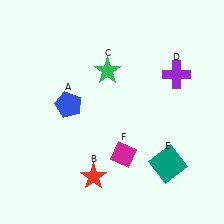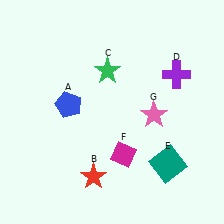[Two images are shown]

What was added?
A pink star (G) was added in Image 2.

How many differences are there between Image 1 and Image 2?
There is 1 difference between the two images.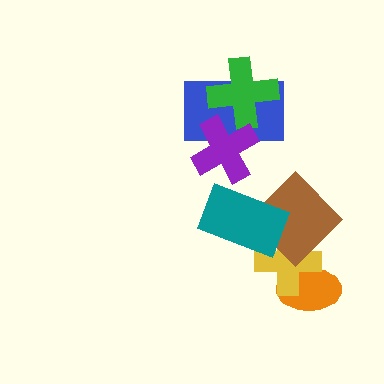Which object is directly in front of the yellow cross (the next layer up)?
The brown diamond is directly in front of the yellow cross.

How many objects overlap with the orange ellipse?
2 objects overlap with the orange ellipse.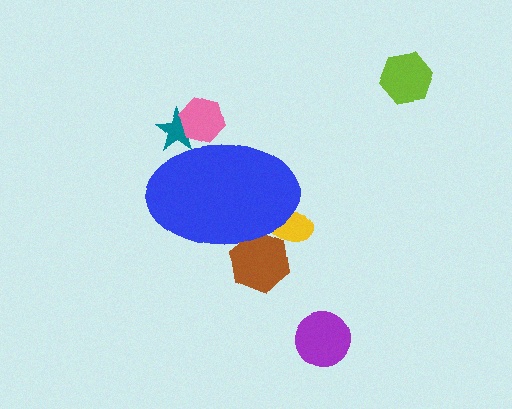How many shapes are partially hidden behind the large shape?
4 shapes are partially hidden.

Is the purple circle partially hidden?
No, the purple circle is fully visible.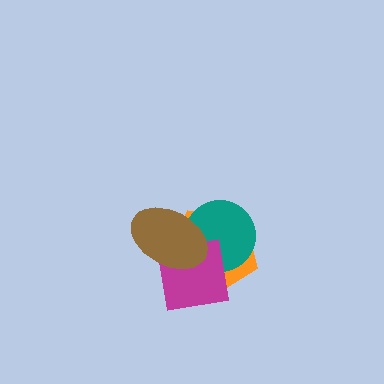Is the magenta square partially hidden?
Yes, it is partially covered by another shape.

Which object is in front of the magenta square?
The brown ellipse is in front of the magenta square.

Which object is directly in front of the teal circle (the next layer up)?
The magenta square is directly in front of the teal circle.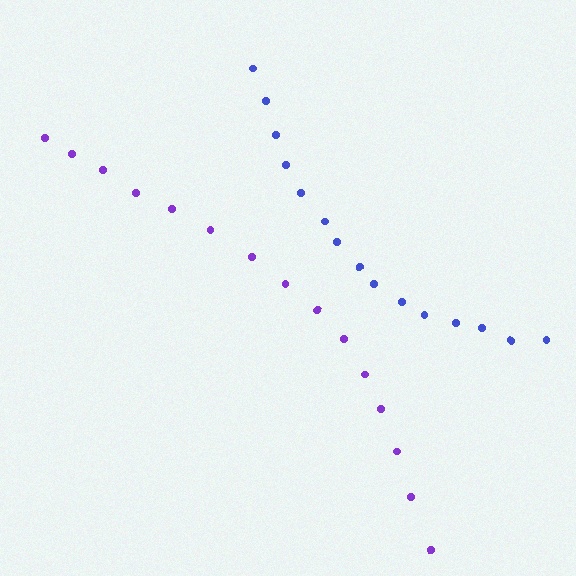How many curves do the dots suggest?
There are 2 distinct paths.